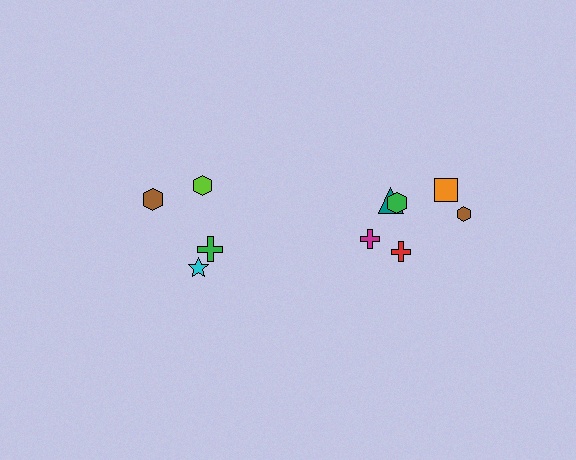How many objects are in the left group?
There are 4 objects.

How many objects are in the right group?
There are 6 objects.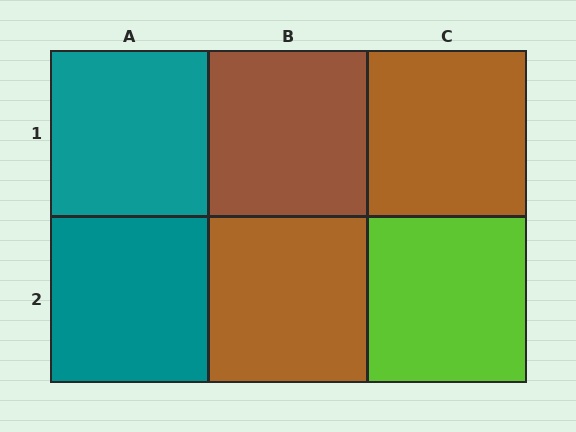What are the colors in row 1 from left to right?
Teal, brown, brown.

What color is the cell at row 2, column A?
Teal.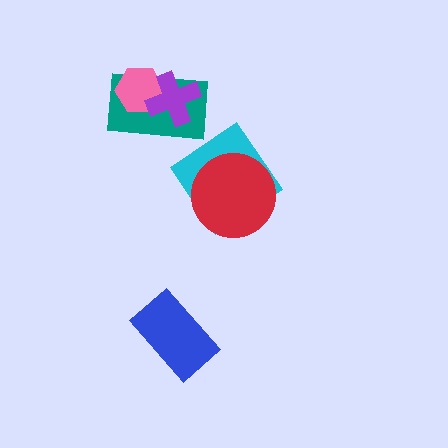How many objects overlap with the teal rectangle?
2 objects overlap with the teal rectangle.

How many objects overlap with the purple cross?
2 objects overlap with the purple cross.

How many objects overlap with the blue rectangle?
0 objects overlap with the blue rectangle.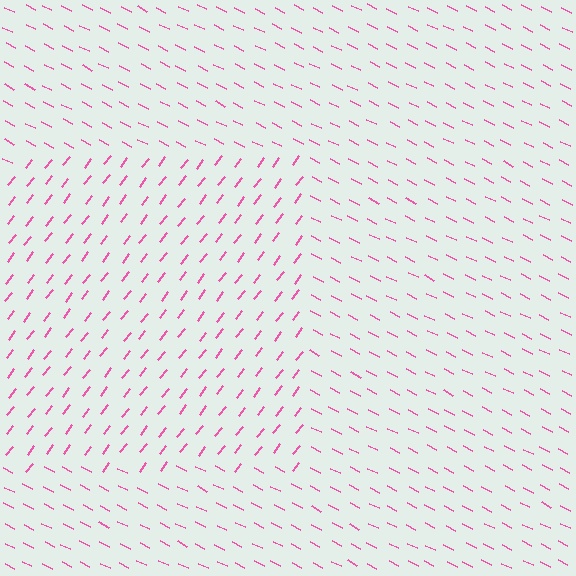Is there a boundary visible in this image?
Yes, there is a texture boundary formed by a change in line orientation.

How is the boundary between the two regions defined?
The boundary is defined purely by a change in line orientation (approximately 79 degrees difference). All lines are the same color and thickness.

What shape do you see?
I see a rectangle.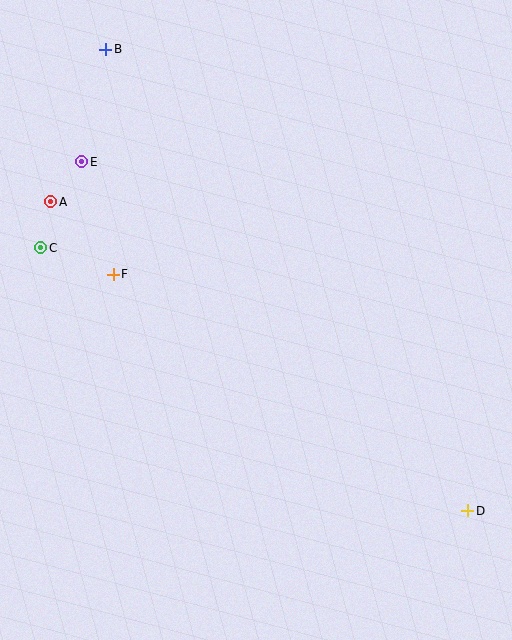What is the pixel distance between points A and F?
The distance between A and F is 95 pixels.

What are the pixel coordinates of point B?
Point B is at (106, 49).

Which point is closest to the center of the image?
Point F at (113, 274) is closest to the center.